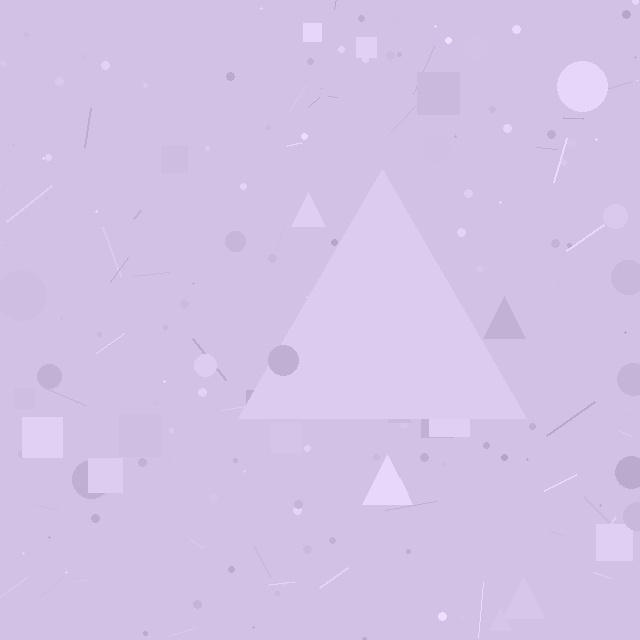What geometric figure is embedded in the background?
A triangle is embedded in the background.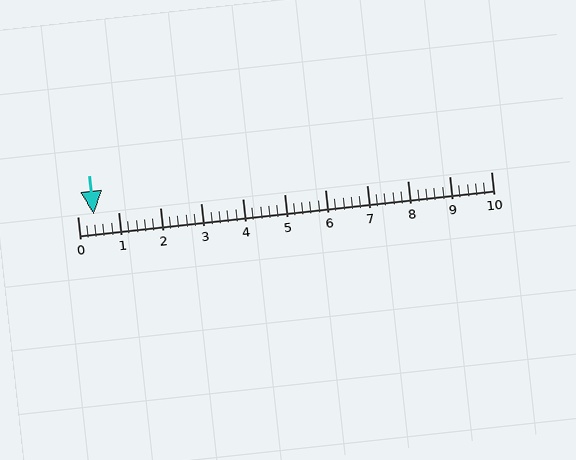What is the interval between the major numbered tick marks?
The major tick marks are spaced 1 units apart.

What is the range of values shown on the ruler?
The ruler shows values from 0 to 10.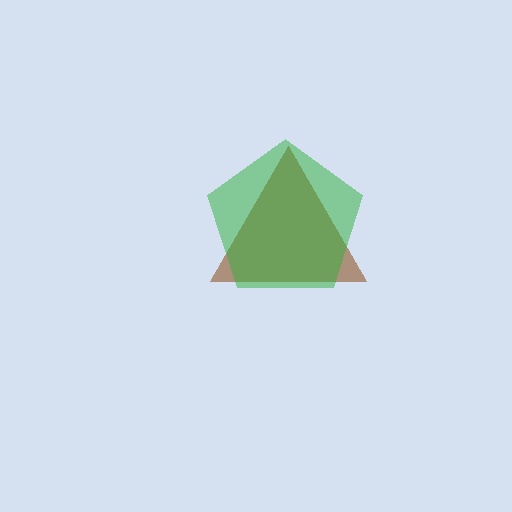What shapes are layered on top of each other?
The layered shapes are: a brown triangle, a green pentagon.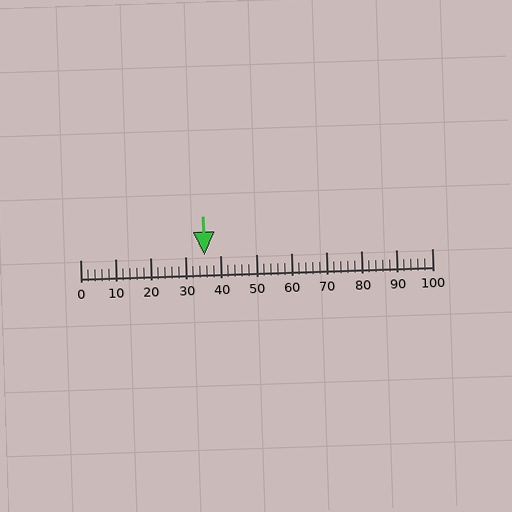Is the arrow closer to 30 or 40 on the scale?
The arrow is closer to 40.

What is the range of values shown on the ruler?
The ruler shows values from 0 to 100.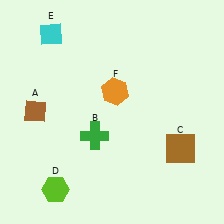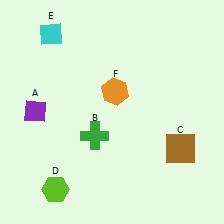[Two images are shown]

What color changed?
The diamond (A) changed from brown in Image 1 to purple in Image 2.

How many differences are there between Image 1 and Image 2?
There is 1 difference between the two images.